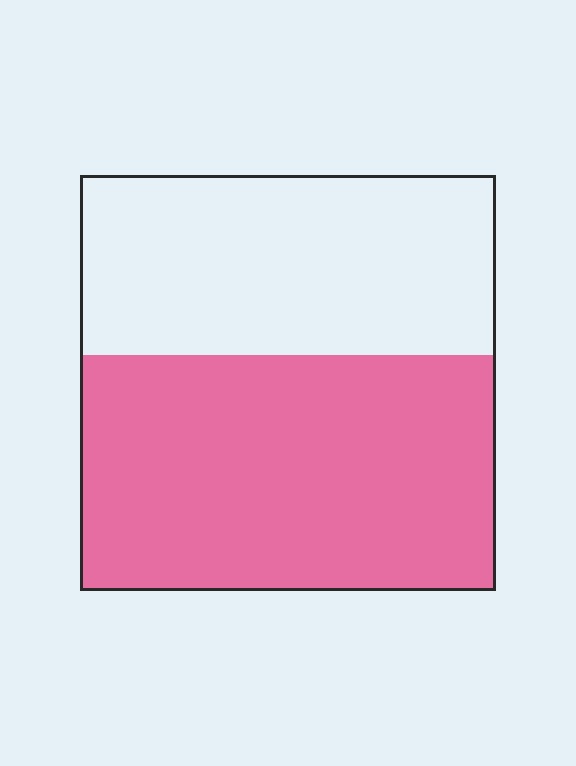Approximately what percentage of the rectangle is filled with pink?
Approximately 55%.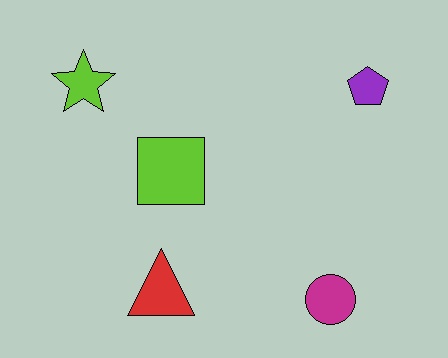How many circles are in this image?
There is 1 circle.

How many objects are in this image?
There are 5 objects.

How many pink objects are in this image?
There are no pink objects.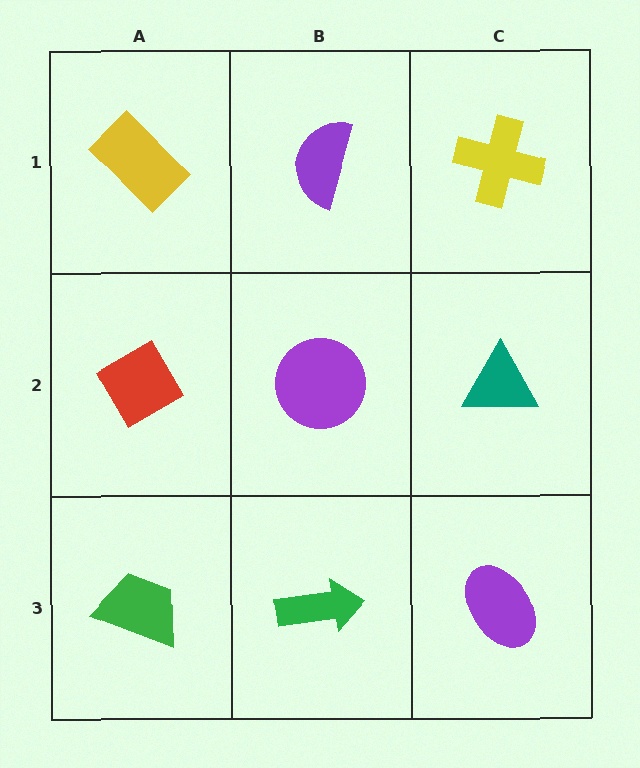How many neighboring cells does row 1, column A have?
2.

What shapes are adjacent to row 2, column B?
A purple semicircle (row 1, column B), a green arrow (row 3, column B), a red diamond (row 2, column A), a teal triangle (row 2, column C).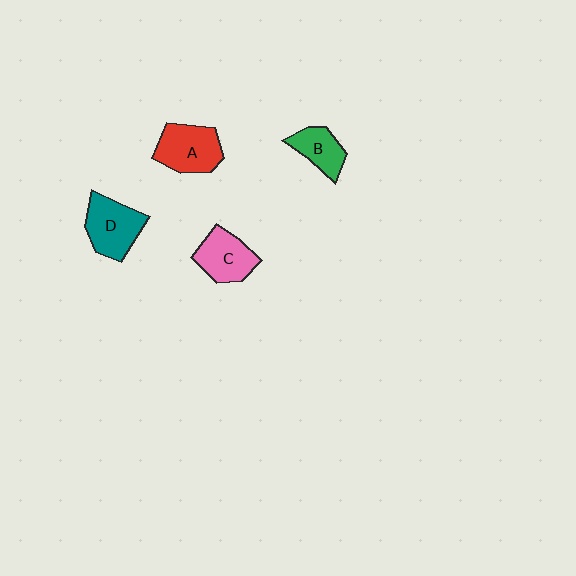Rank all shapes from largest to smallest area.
From largest to smallest: D (teal), A (red), C (pink), B (green).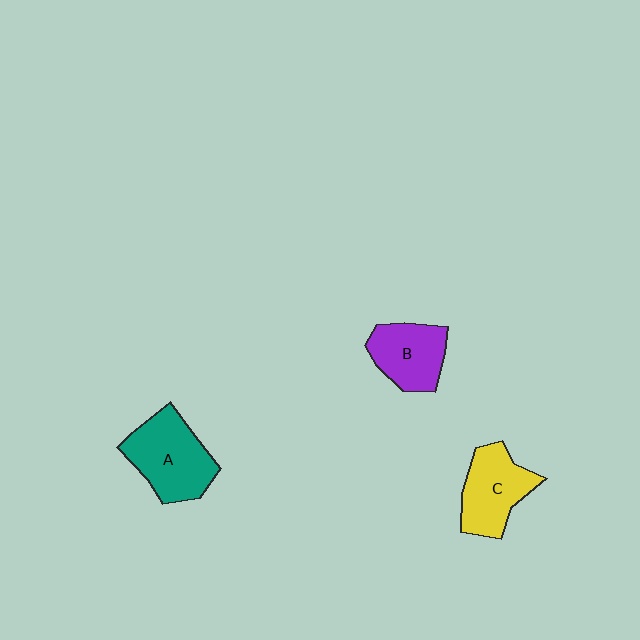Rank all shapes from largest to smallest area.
From largest to smallest: A (teal), C (yellow), B (purple).